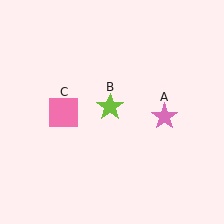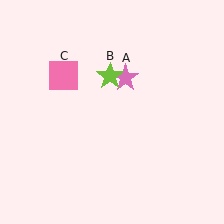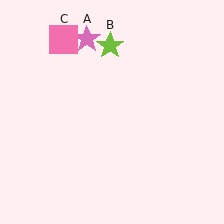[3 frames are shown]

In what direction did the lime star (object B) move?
The lime star (object B) moved up.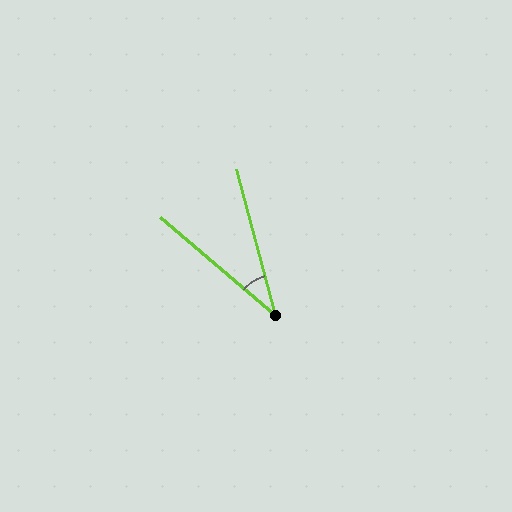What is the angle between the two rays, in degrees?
Approximately 35 degrees.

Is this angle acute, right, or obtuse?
It is acute.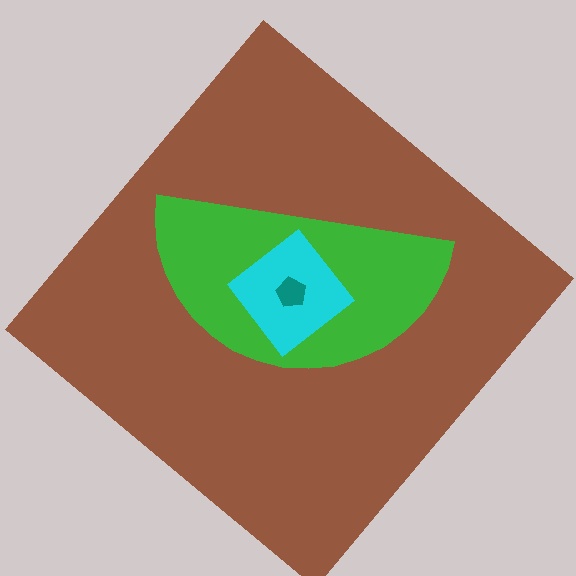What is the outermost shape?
The brown diamond.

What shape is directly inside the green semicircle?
The cyan diamond.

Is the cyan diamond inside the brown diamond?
Yes.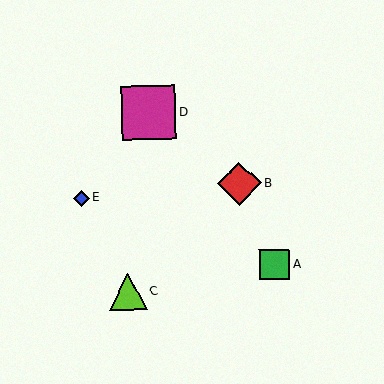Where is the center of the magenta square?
The center of the magenta square is at (148, 113).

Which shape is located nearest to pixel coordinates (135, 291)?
The lime triangle (labeled C) at (128, 292) is nearest to that location.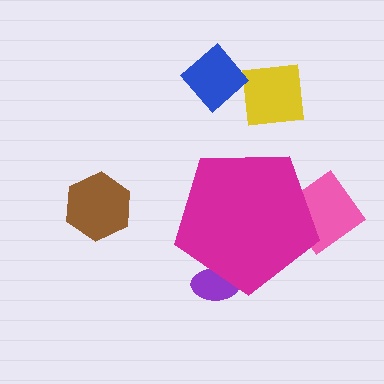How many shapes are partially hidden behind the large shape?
2 shapes are partially hidden.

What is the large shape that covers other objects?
A magenta pentagon.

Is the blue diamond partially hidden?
No, the blue diamond is fully visible.